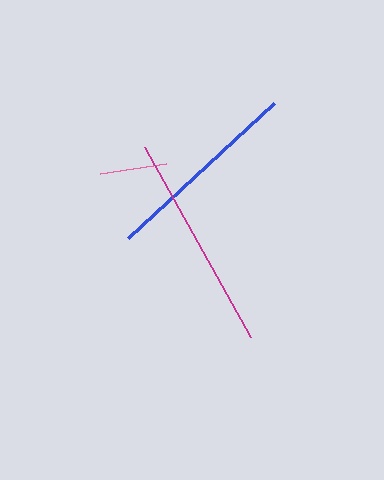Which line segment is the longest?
The magenta line is the longest at approximately 219 pixels.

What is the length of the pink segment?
The pink segment is approximately 67 pixels long.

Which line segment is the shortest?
The pink line is the shortest at approximately 67 pixels.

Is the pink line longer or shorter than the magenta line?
The magenta line is longer than the pink line.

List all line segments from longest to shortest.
From longest to shortest: magenta, blue, pink.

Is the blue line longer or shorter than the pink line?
The blue line is longer than the pink line.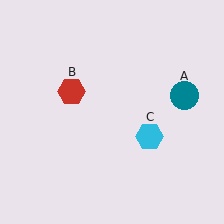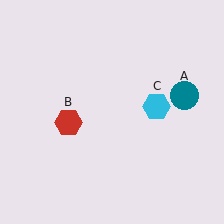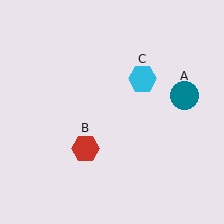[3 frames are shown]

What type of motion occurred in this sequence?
The red hexagon (object B), cyan hexagon (object C) rotated counterclockwise around the center of the scene.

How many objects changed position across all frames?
2 objects changed position: red hexagon (object B), cyan hexagon (object C).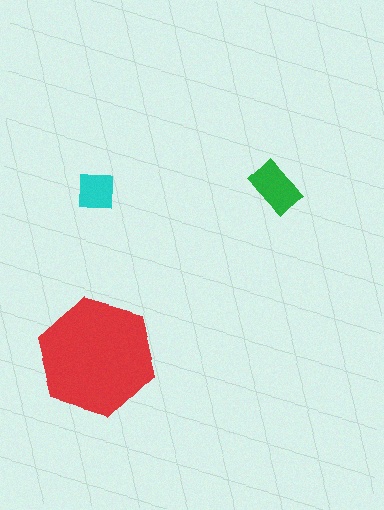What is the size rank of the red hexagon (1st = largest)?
1st.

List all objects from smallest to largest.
The cyan square, the green rectangle, the red hexagon.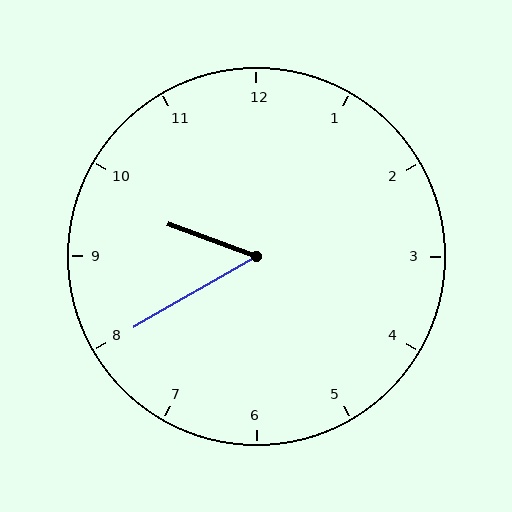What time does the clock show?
9:40.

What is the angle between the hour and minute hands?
Approximately 50 degrees.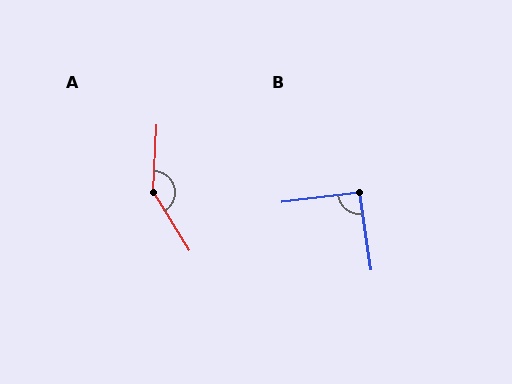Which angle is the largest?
A, at approximately 145 degrees.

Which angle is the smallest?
B, at approximately 92 degrees.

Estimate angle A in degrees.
Approximately 145 degrees.